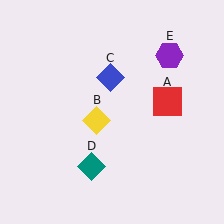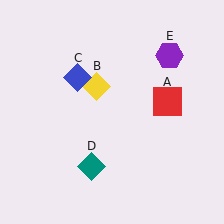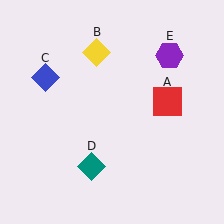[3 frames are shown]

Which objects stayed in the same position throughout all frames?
Red square (object A) and teal diamond (object D) and purple hexagon (object E) remained stationary.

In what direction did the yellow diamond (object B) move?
The yellow diamond (object B) moved up.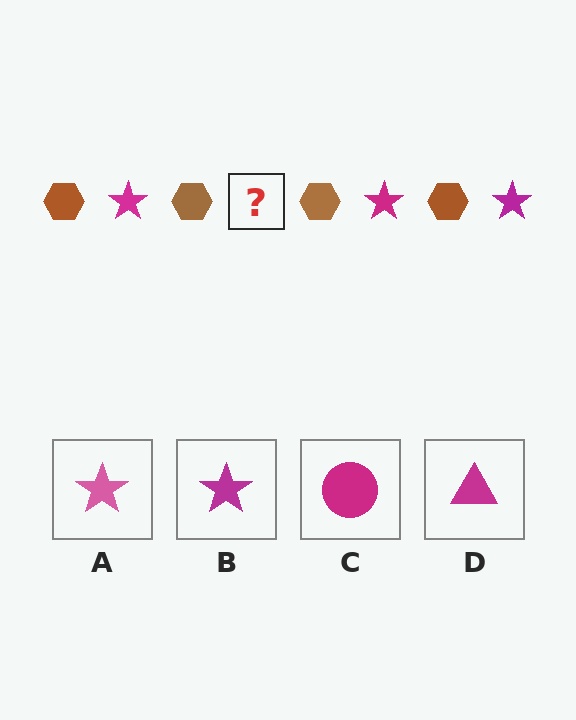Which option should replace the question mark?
Option B.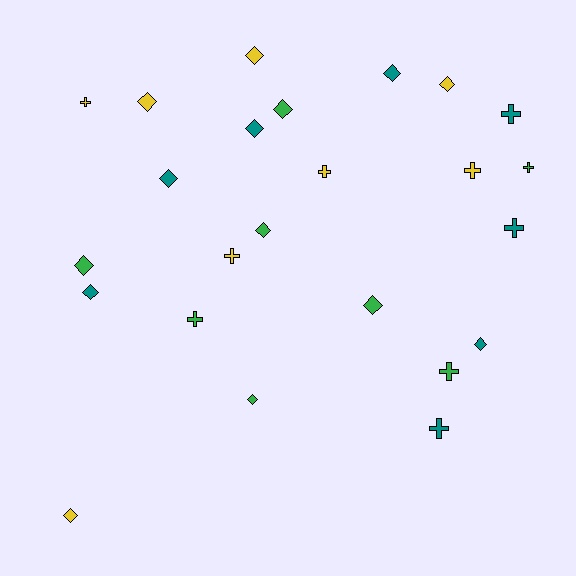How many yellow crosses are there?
There are 4 yellow crosses.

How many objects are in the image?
There are 24 objects.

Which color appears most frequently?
Yellow, with 8 objects.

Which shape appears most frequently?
Diamond, with 14 objects.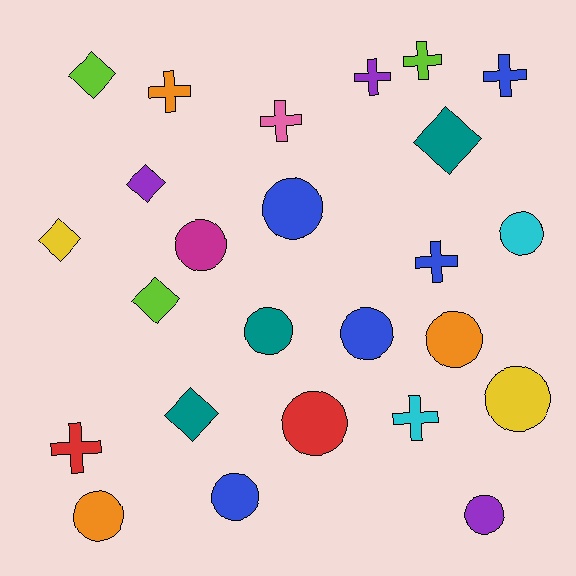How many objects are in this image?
There are 25 objects.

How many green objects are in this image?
There are no green objects.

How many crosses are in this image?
There are 8 crosses.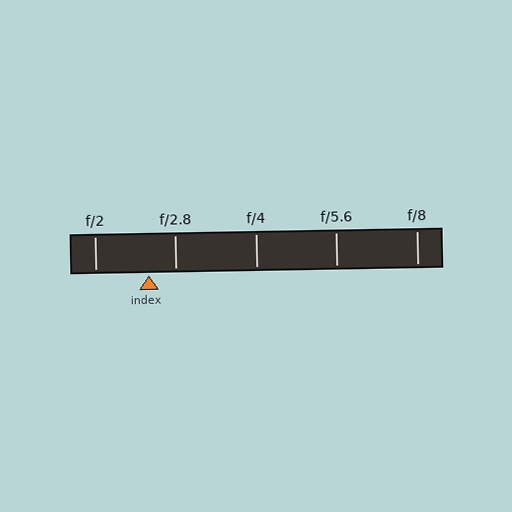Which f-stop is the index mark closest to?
The index mark is closest to f/2.8.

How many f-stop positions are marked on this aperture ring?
There are 5 f-stop positions marked.